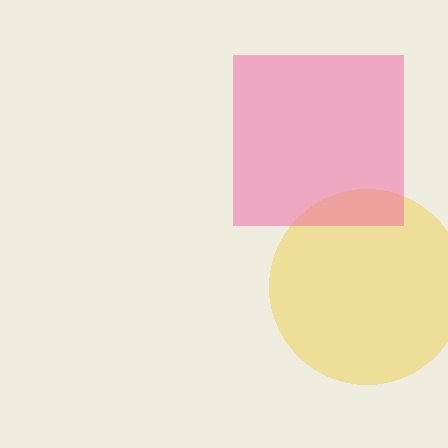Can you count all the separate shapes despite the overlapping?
Yes, there are 2 separate shapes.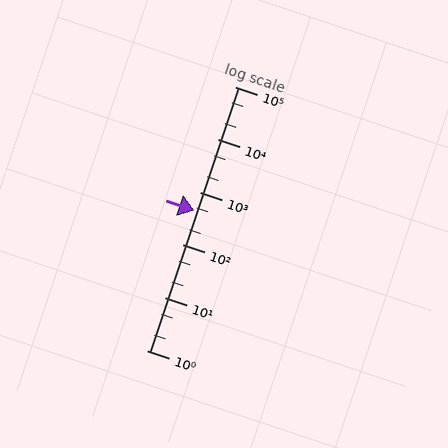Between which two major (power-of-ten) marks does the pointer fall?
The pointer is between 100 and 1000.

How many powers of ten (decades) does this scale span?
The scale spans 5 decades, from 1 to 100000.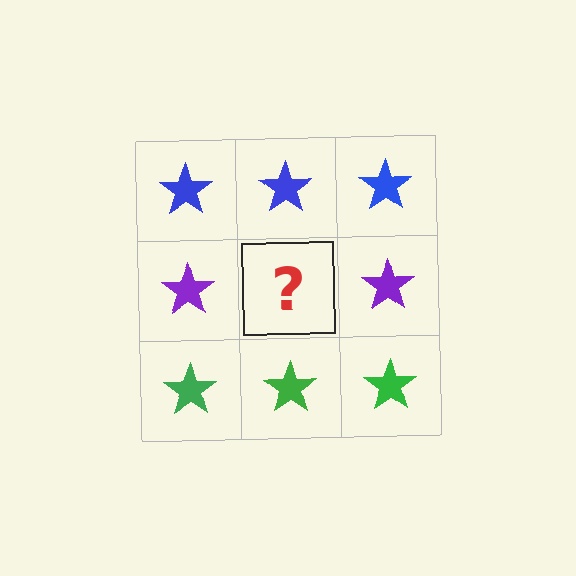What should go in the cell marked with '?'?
The missing cell should contain a purple star.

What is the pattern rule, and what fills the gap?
The rule is that each row has a consistent color. The gap should be filled with a purple star.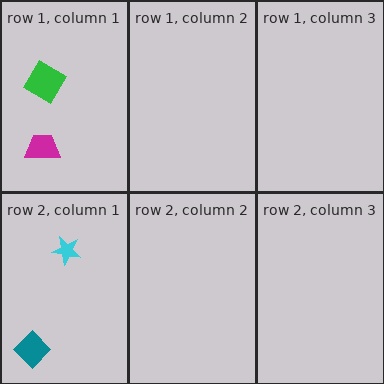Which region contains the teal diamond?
The row 2, column 1 region.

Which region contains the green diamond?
The row 1, column 1 region.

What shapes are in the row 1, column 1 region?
The green diamond, the magenta trapezoid.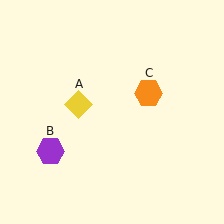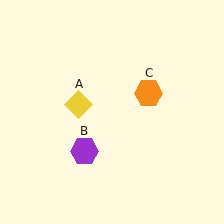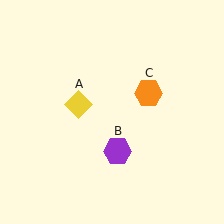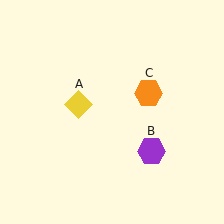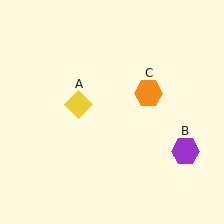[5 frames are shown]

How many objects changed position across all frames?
1 object changed position: purple hexagon (object B).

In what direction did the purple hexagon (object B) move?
The purple hexagon (object B) moved right.